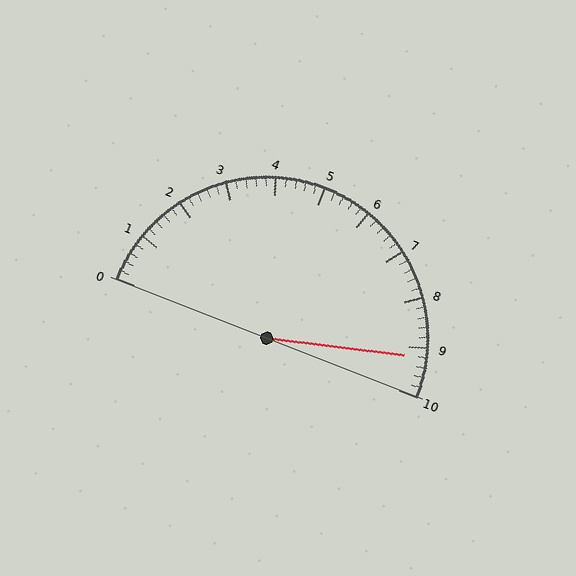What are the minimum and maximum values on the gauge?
The gauge ranges from 0 to 10.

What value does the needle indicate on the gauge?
The needle indicates approximately 9.2.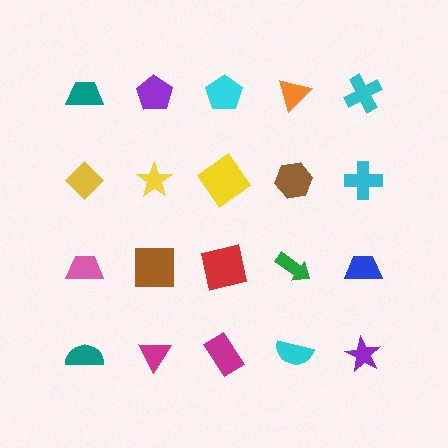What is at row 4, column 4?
A cyan semicircle.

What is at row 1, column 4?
An orange triangle.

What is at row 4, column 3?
A magenta rectangle.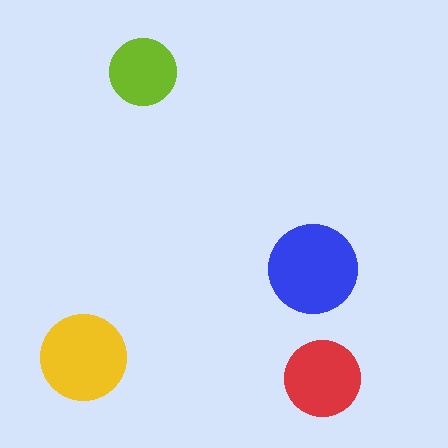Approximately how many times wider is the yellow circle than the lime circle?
About 1.5 times wider.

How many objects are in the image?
There are 4 objects in the image.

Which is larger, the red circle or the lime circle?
The red one.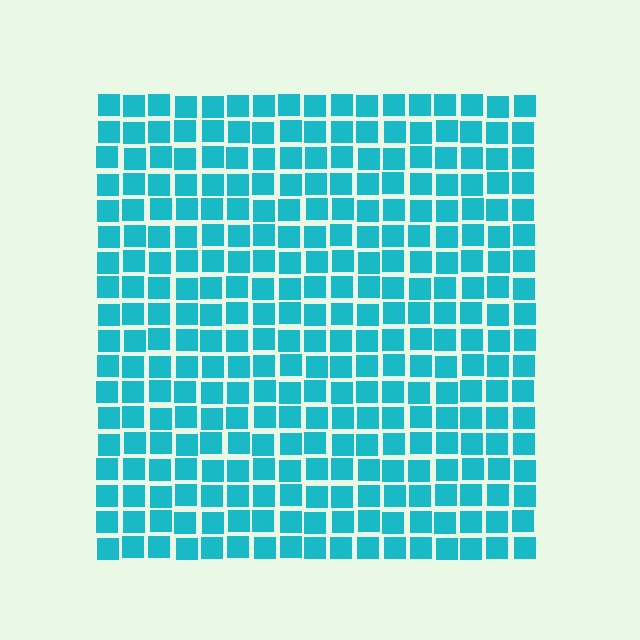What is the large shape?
The large shape is a square.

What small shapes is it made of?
It is made of small squares.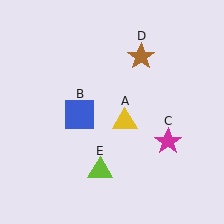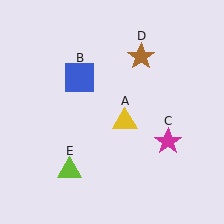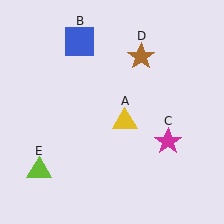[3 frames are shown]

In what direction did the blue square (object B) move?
The blue square (object B) moved up.